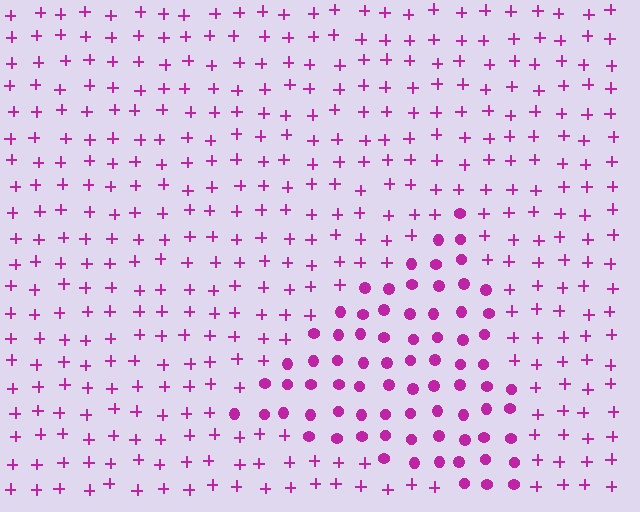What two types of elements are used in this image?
The image uses circles inside the triangle region and plus signs outside it.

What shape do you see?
I see a triangle.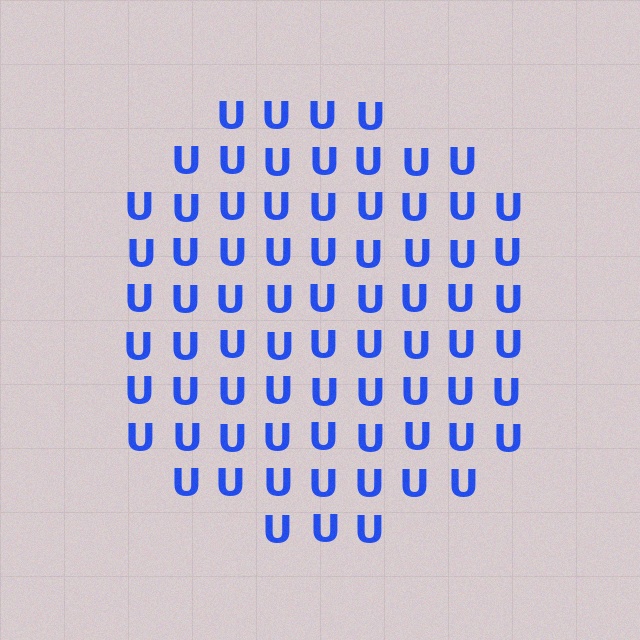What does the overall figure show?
The overall figure shows a circle.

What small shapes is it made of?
It is made of small letter U's.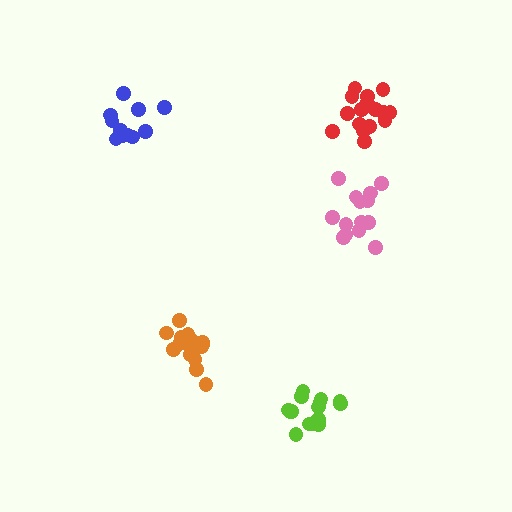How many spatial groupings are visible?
There are 5 spatial groupings.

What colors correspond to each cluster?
The clusters are colored: blue, red, lime, pink, orange.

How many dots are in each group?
Group 1: 11 dots, Group 2: 17 dots, Group 3: 15 dots, Group 4: 14 dots, Group 5: 15 dots (72 total).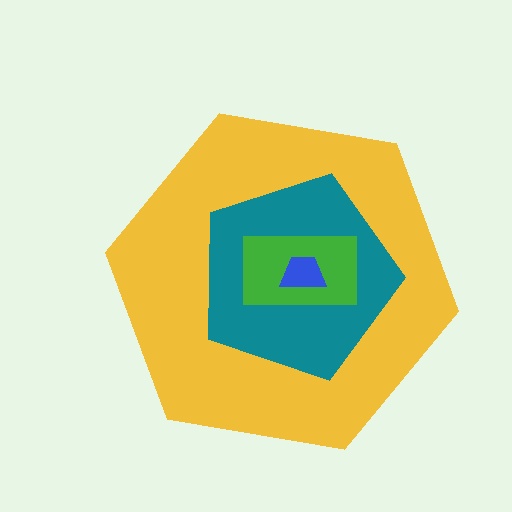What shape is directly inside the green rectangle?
The blue trapezoid.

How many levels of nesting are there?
4.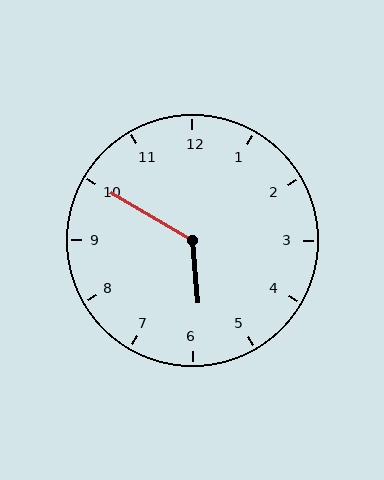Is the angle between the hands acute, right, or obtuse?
It is obtuse.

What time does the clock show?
5:50.